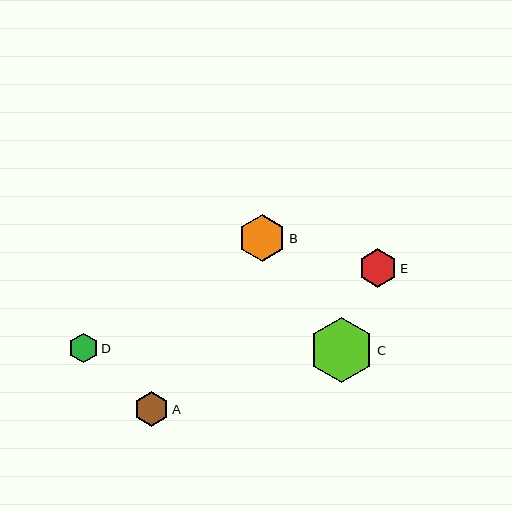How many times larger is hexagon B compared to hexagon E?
Hexagon B is approximately 1.2 times the size of hexagon E.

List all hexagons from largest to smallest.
From largest to smallest: C, B, E, A, D.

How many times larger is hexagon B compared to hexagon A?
Hexagon B is approximately 1.4 times the size of hexagon A.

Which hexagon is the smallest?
Hexagon D is the smallest with a size of approximately 29 pixels.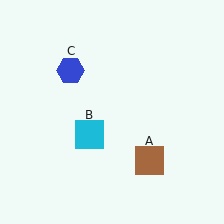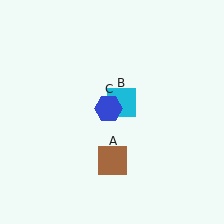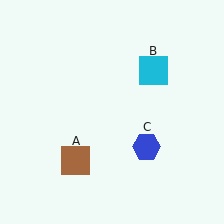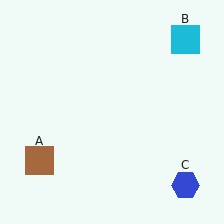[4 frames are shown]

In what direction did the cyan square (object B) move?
The cyan square (object B) moved up and to the right.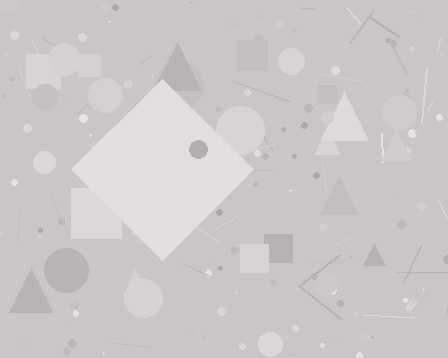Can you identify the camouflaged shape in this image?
The camouflaged shape is a diamond.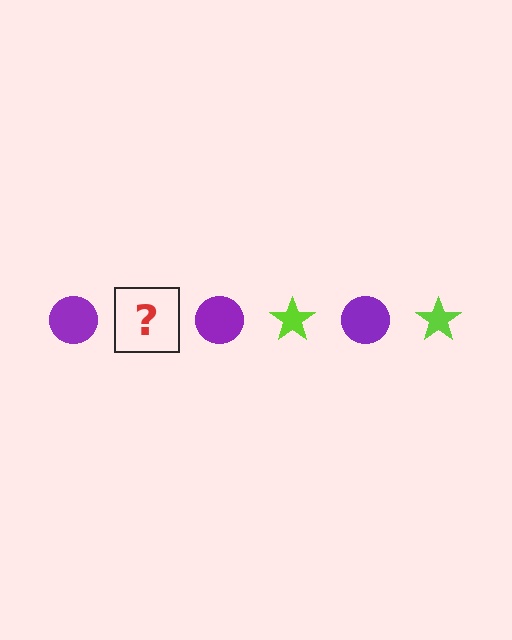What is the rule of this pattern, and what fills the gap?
The rule is that the pattern alternates between purple circle and lime star. The gap should be filled with a lime star.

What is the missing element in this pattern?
The missing element is a lime star.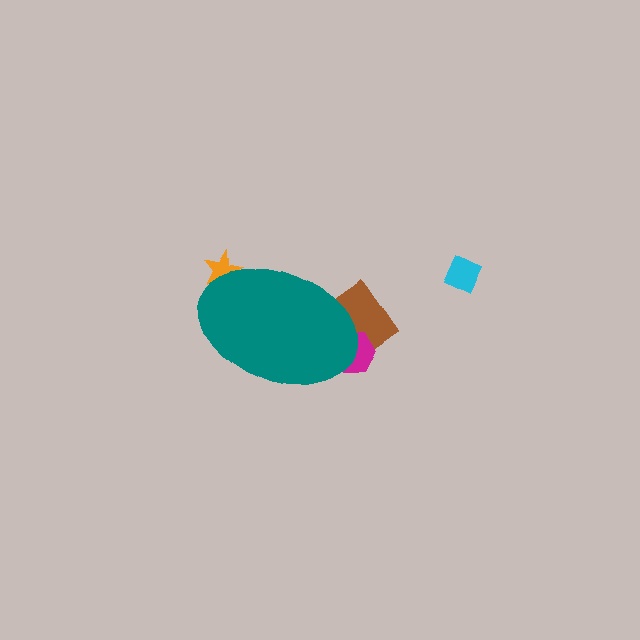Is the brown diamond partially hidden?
Yes, the brown diamond is partially hidden behind the teal ellipse.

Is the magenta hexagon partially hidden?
Yes, the magenta hexagon is partially hidden behind the teal ellipse.